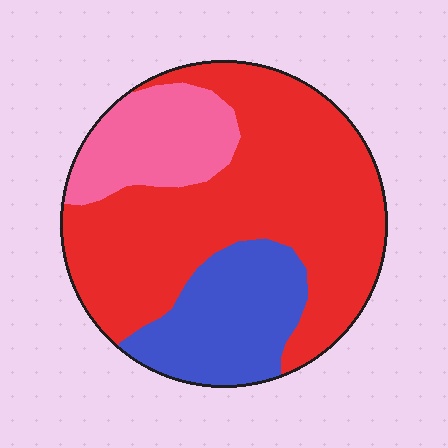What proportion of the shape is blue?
Blue covers roughly 20% of the shape.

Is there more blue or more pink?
Blue.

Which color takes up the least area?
Pink, at roughly 15%.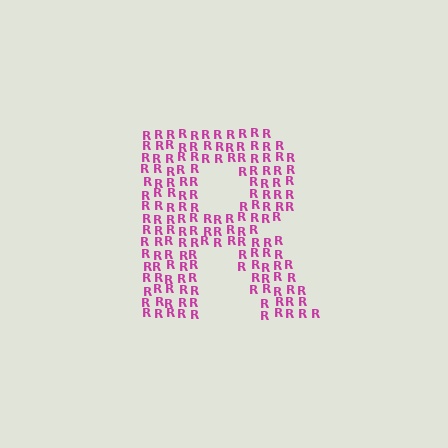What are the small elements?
The small elements are letter R's.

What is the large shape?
The large shape is the letter R.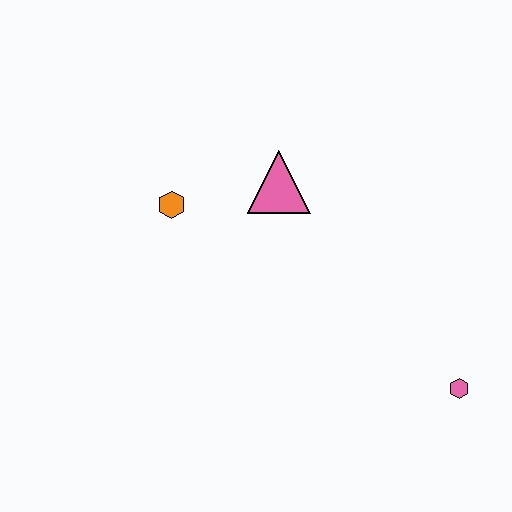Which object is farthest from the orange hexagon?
The pink hexagon is farthest from the orange hexagon.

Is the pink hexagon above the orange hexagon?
No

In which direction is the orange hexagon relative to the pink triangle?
The orange hexagon is to the left of the pink triangle.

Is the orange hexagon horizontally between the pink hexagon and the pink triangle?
No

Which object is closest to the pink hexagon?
The pink triangle is closest to the pink hexagon.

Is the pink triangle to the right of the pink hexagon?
No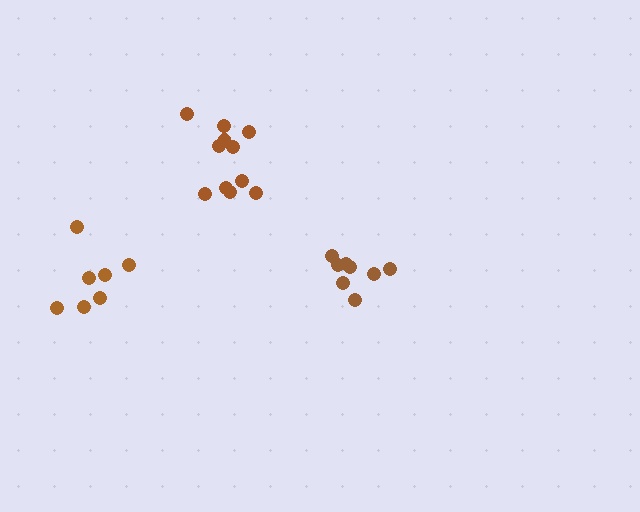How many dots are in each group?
Group 1: 11 dots, Group 2: 8 dots, Group 3: 7 dots (26 total).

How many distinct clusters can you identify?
There are 3 distinct clusters.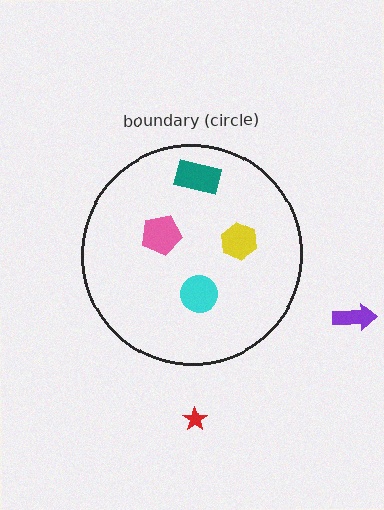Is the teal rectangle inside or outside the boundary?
Inside.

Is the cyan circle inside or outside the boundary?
Inside.